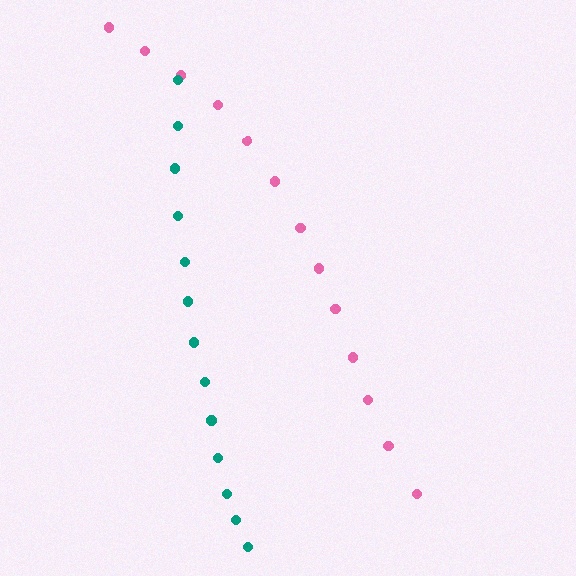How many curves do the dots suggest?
There are 2 distinct paths.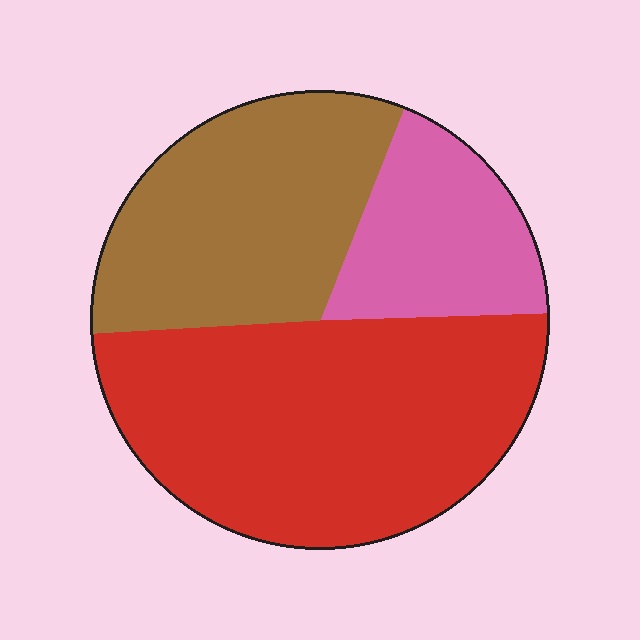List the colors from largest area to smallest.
From largest to smallest: red, brown, pink.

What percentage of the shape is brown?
Brown takes up about one third (1/3) of the shape.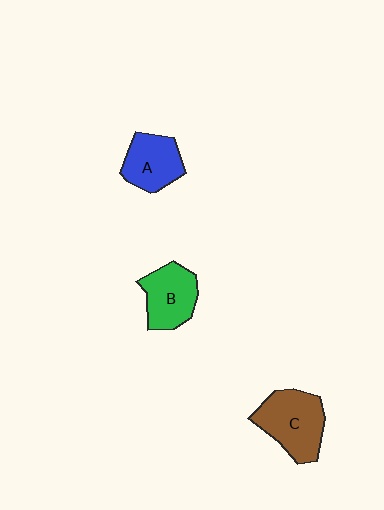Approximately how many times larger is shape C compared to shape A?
Approximately 1.3 times.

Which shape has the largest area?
Shape C (brown).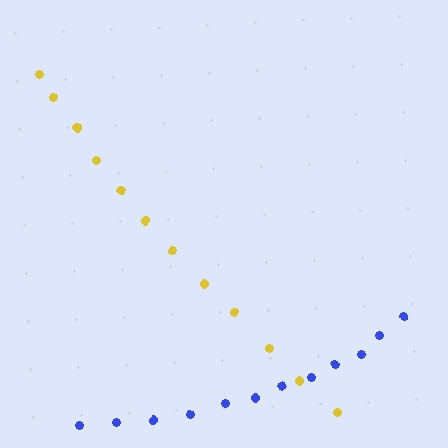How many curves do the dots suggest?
There are 2 distinct paths.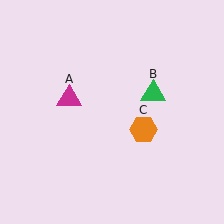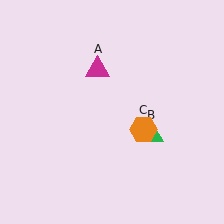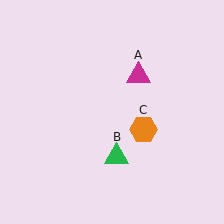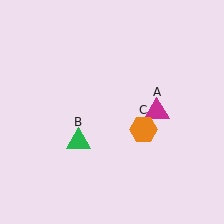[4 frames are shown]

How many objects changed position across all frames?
2 objects changed position: magenta triangle (object A), green triangle (object B).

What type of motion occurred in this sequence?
The magenta triangle (object A), green triangle (object B) rotated clockwise around the center of the scene.